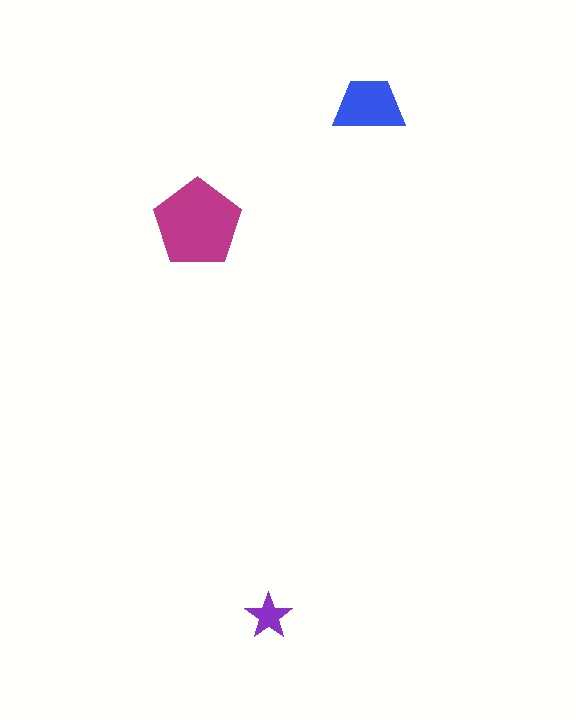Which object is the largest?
The magenta pentagon.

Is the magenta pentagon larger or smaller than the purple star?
Larger.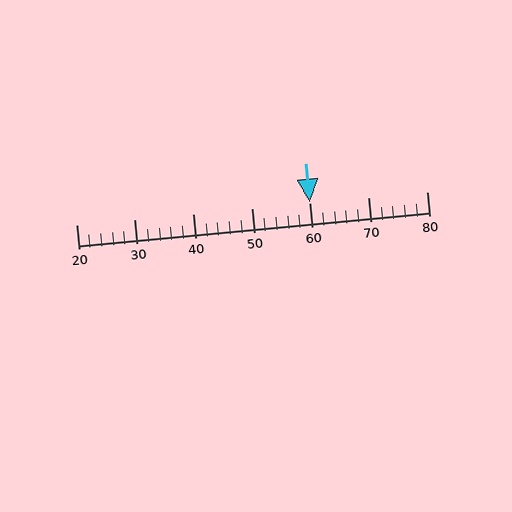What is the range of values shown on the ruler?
The ruler shows values from 20 to 80.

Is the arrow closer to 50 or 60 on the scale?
The arrow is closer to 60.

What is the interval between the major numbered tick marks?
The major tick marks are spaced 10 units apart.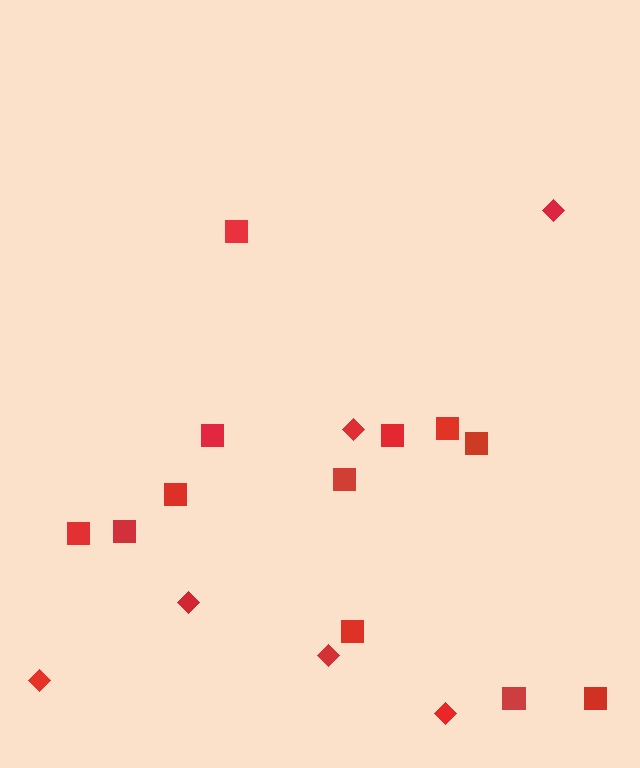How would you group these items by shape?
There are 2 groups: one group of squares (12) and one group of diamonds (6).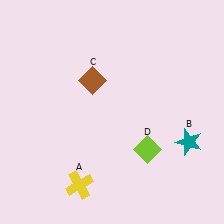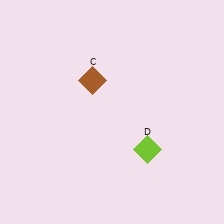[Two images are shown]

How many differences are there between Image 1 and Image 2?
There are 2 differences between the two images.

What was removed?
The yellow cross (A), the teal star (B) were removed in Image 2.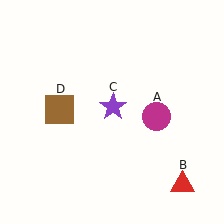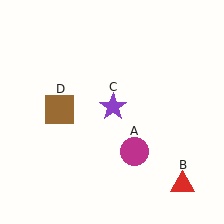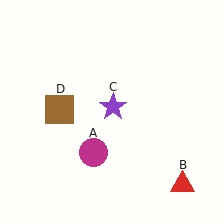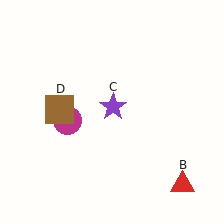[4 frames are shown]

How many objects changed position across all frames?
1 object changed position: magenta circle (object A).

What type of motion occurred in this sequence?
The magenta circle (object A) rotated clockwise around the center of the scene.